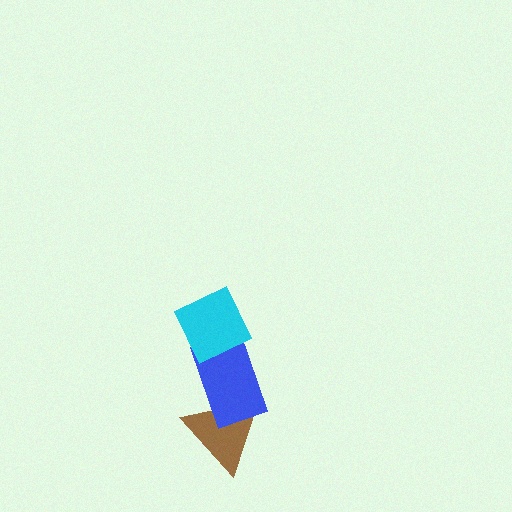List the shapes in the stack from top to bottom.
From top to bottom: the cyan diamond, the blue rectangle, the brown triangle.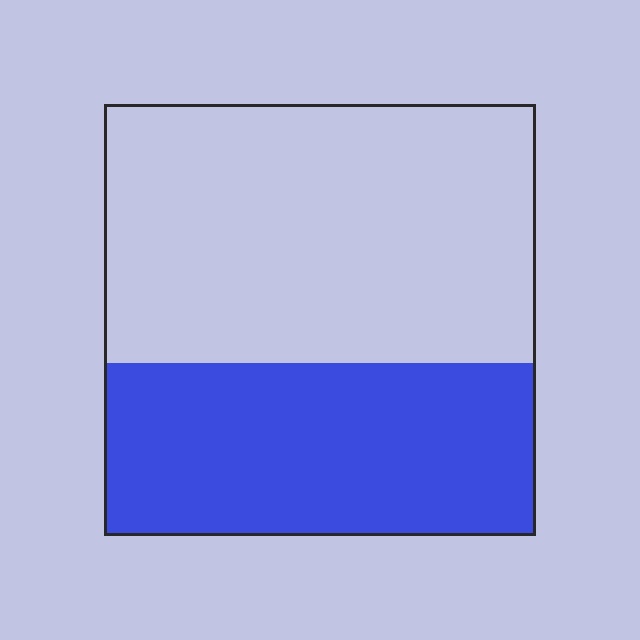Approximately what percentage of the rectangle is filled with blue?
Approximately 40%.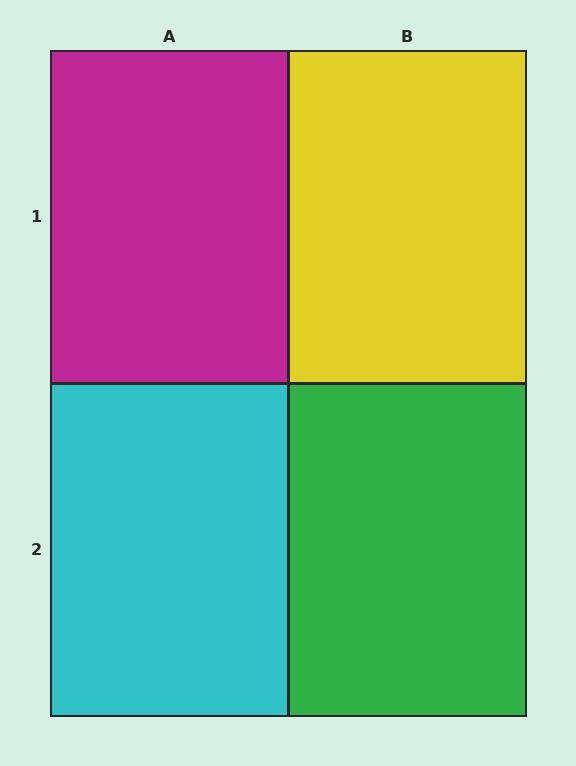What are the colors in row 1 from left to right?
Magenta, yellow.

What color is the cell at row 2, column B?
Green.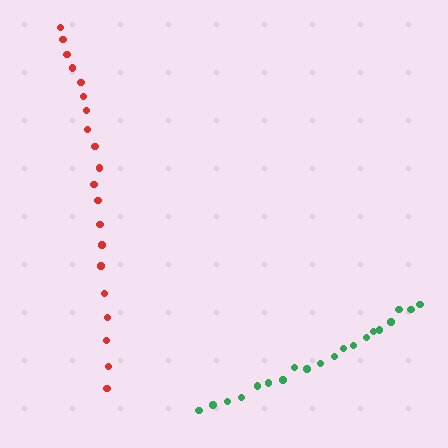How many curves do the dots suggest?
There are 2 distinct paths.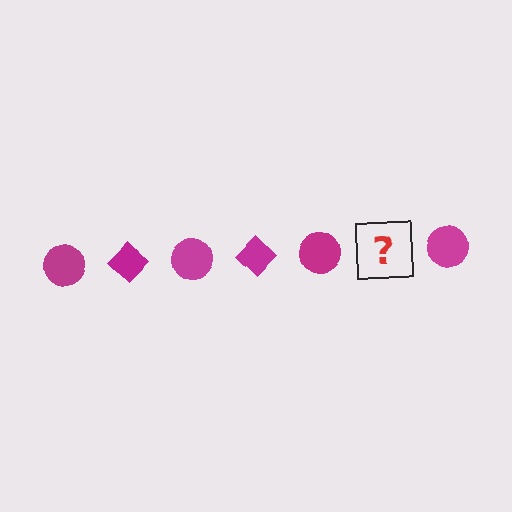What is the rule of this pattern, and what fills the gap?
The rule is that the pattern cycles through circle, diamond shapes in magenta. The gap should be filled with a magenta diamond.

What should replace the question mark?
The question mark should be replaced with a magenta diamond.